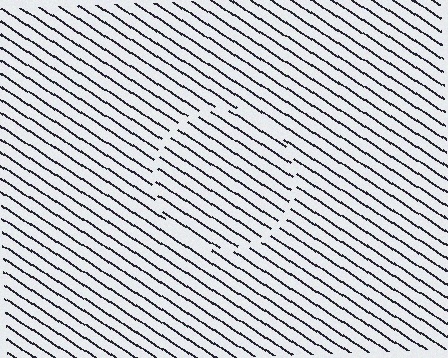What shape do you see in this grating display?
An illusory circle. The interior of the shape contains the same grating, shifted by half a period — the contour is defined by the phase discontinuity where line-ends from the inner and outer gratings abut.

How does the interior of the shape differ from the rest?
The interior of the shape contains the same grating, shifted by half a period — the contour is defined by the phase discontinuity where line-ends from the inner and outer gratings abut.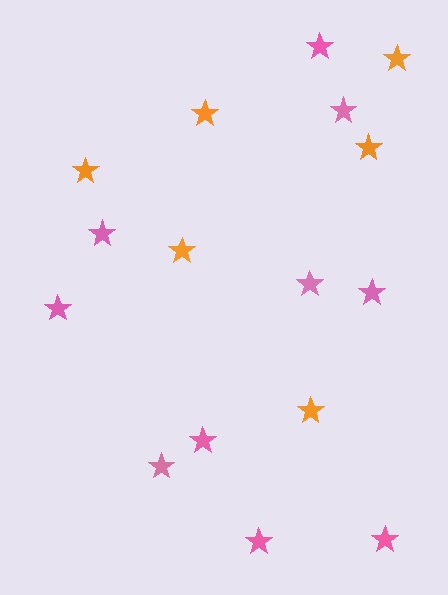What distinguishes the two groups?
There are 2 groups: one group of orange stars (6) and one group of pink stars (10).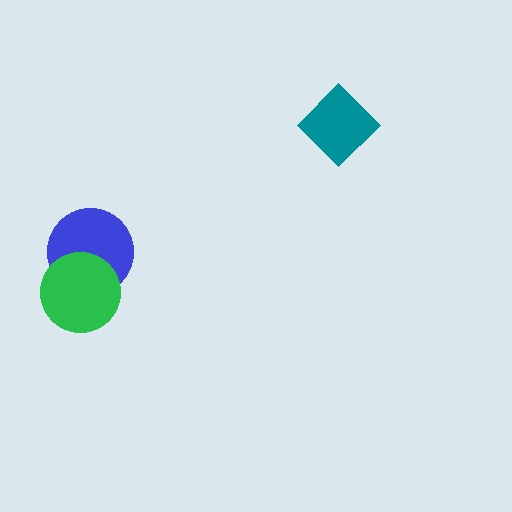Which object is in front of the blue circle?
The green circle is in front of the blue circle.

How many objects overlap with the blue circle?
1 object overlaps with the blue circle.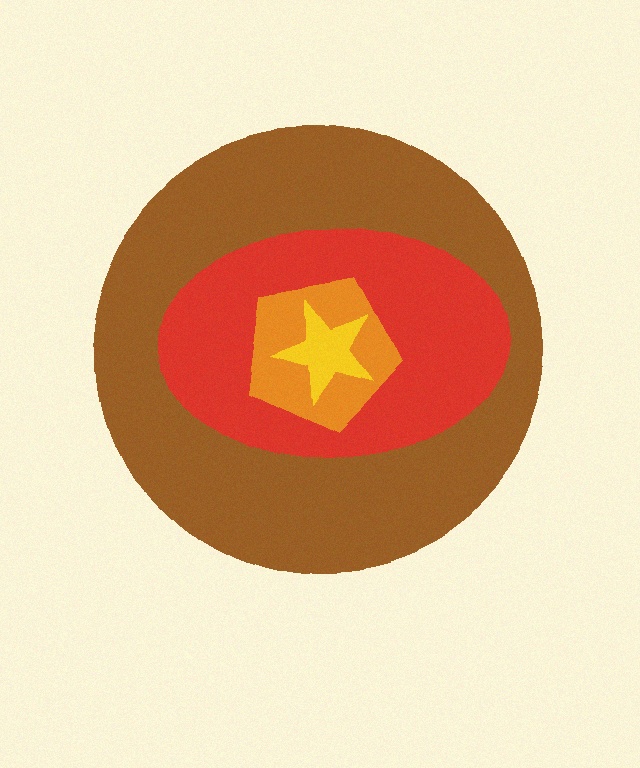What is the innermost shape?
The yellow star.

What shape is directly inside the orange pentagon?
The yellow star.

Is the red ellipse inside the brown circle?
Yes.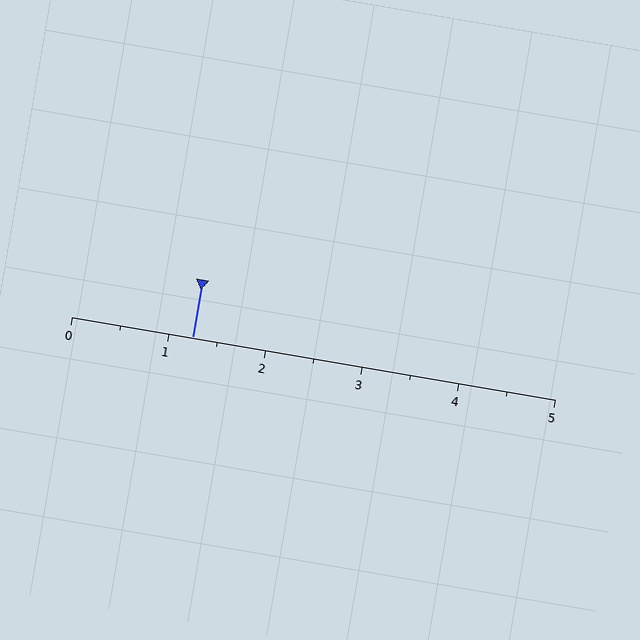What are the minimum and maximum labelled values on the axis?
The axis runs from 0 to 5.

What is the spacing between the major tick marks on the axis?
The major ticks are spaced 1 apart.